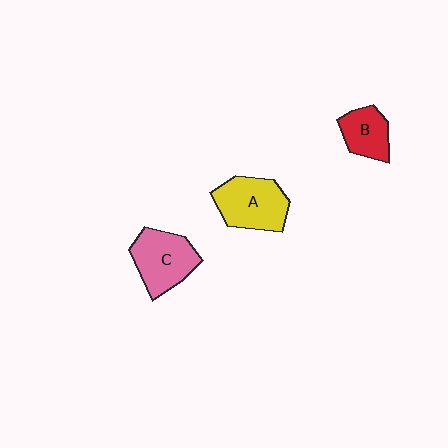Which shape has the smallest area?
Shape B (red).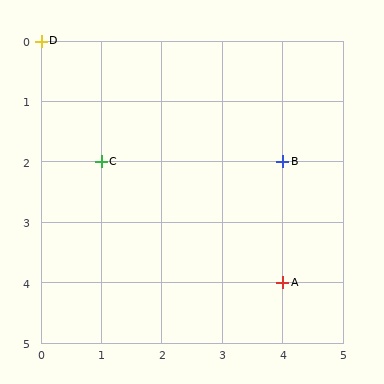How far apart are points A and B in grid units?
Points A and B are 2 rows apart.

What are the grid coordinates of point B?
Point B is at grid coordinates (4, 2).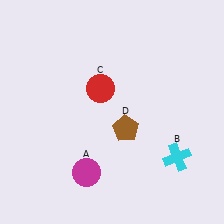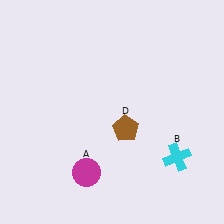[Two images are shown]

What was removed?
The red circle (C) was removed in Image 2.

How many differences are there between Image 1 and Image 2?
There is 1 difference between the two images.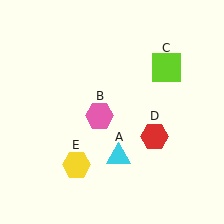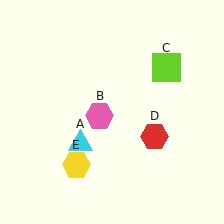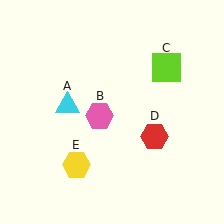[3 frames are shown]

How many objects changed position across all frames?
1 object changed position: cyan triangle (object A).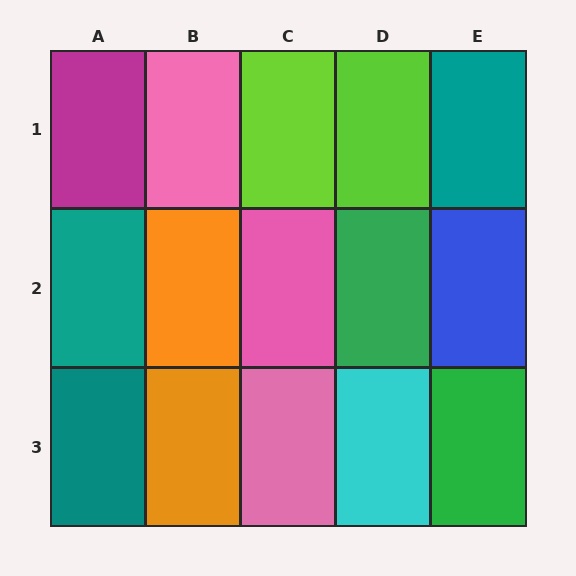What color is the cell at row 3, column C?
Pink.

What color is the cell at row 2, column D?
Green.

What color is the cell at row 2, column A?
Teal.